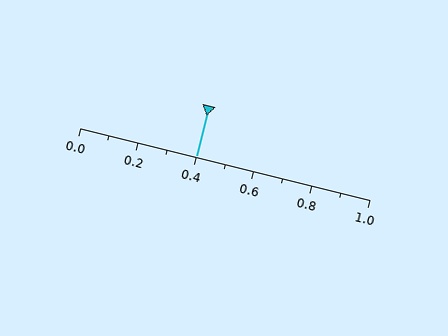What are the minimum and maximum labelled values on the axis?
The axis runs from 0.0 to 1.0.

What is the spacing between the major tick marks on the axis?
The major ticks are spaced 0.2 apart.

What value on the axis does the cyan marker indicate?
The marker indicates approximately 0.4.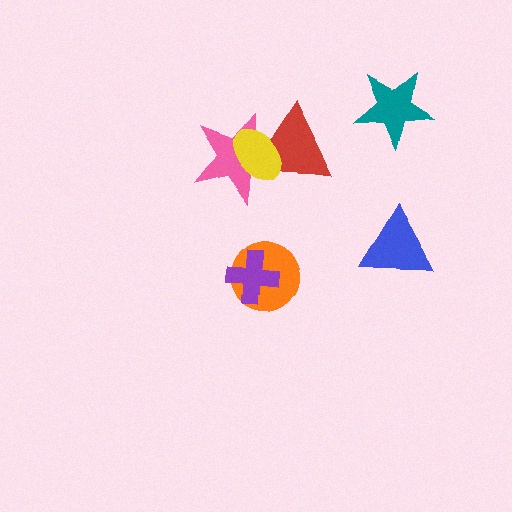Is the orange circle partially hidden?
Yes, it is partially covered by another shape.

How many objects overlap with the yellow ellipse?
2 objects overlap with the yellow ellipse.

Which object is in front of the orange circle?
The purple cross is in front of the orange circle.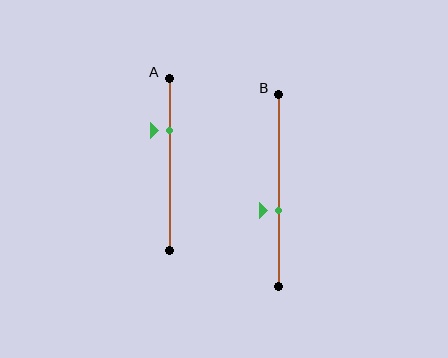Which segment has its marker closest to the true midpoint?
Segment B has its marker closest to the true midpoint.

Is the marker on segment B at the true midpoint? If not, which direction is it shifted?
No, the marker on segment B is shifted downward by about 11% of the segment length.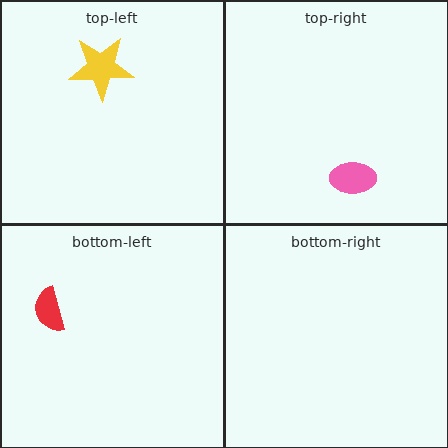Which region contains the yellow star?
The top-left region.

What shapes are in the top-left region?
The yellow star.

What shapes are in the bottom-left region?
The red semicircle.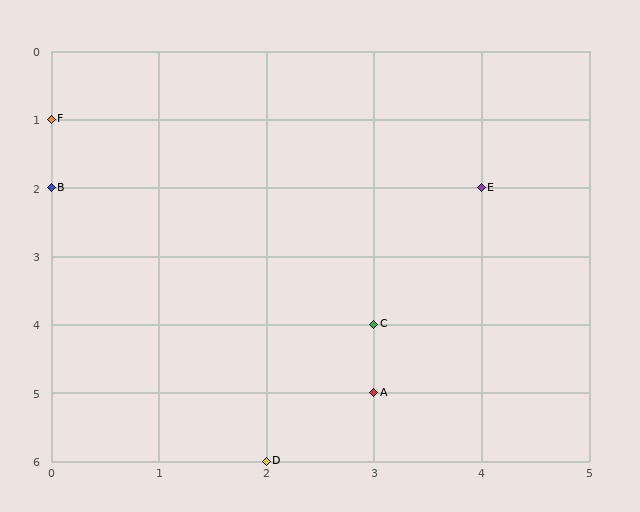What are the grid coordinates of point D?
Point D is at grid coordinates (2, 6).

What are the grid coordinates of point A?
Point A is at grid coordinates (3, 5).